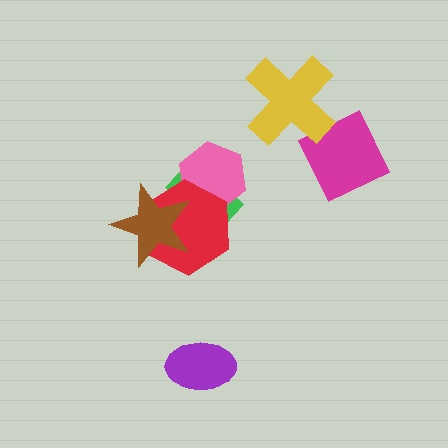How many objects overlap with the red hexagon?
3 objects overlap with the red hexagon.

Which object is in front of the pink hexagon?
The red hexagon is in front of the pink hexagon.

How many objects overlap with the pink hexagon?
2 objects overlap with the pink hexagon.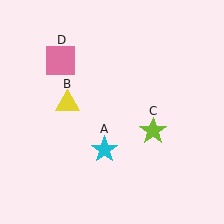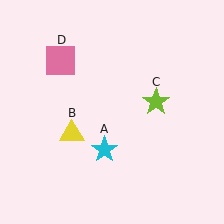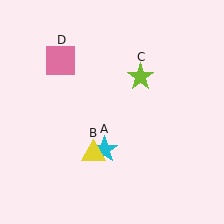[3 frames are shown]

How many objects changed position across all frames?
2 objects changed position: yellow triangle (object B), lime star (object C).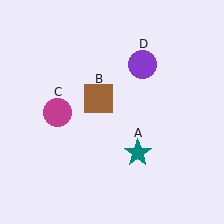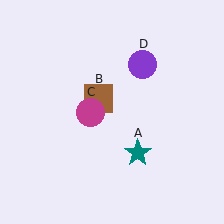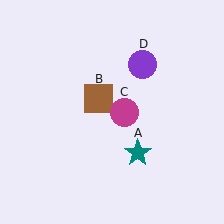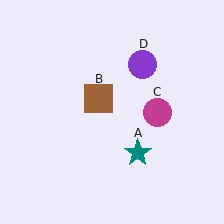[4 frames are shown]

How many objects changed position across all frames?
1 object changed position: magenta circle (object C).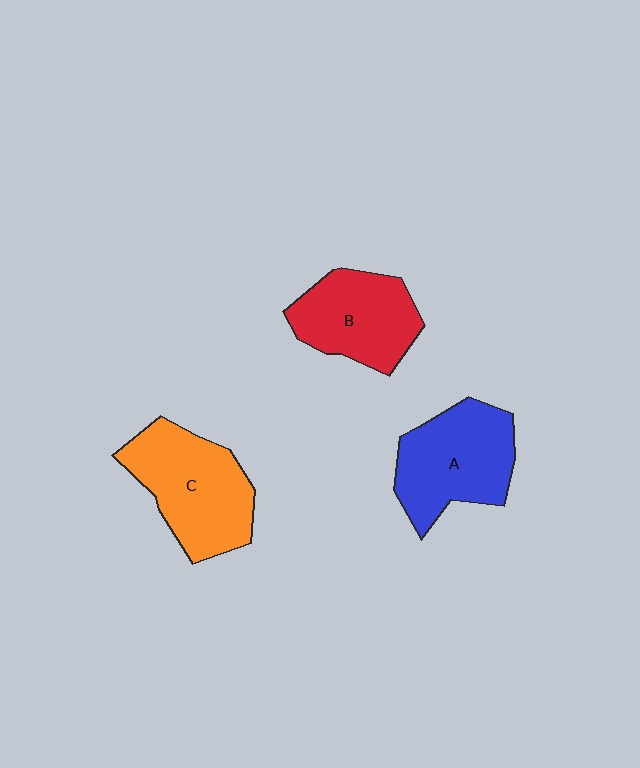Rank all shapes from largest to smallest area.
From largest to smallest: C (orange), A (blue), B (red).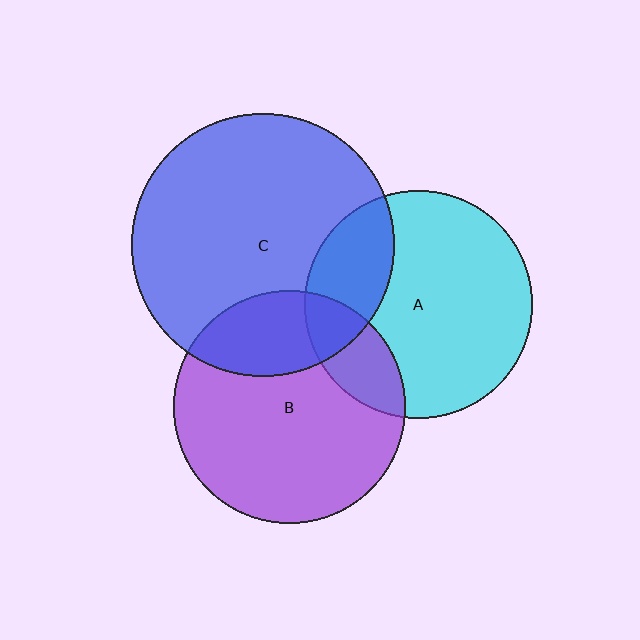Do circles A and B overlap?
Yes.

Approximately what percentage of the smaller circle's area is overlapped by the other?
Approximately 20%.